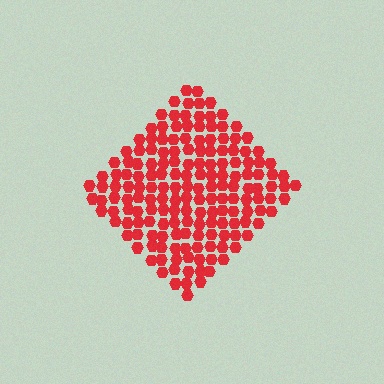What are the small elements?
The small elements are hexagons.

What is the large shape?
The large shape is a diamond.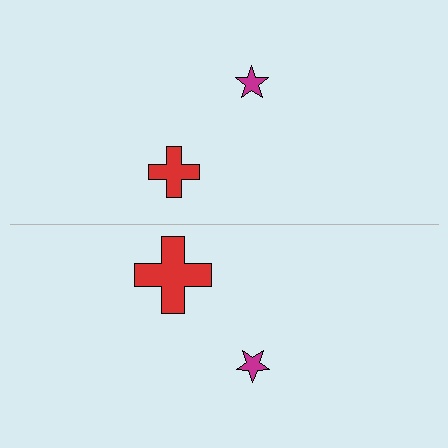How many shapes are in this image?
There are 4 shapes in this image.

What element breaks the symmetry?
The red cross on the bottom side has a different size than its mirror counterpart.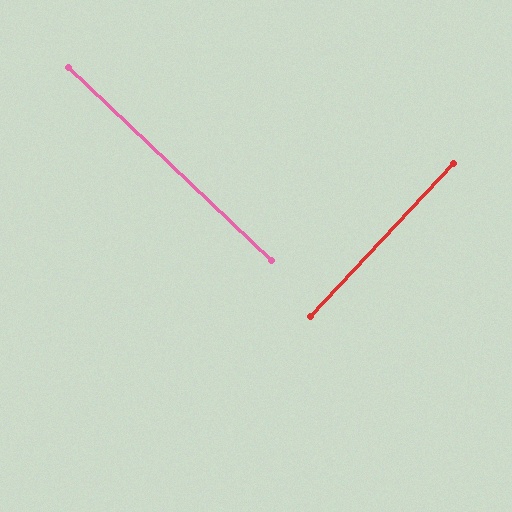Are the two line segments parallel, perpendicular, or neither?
Perpendicular — they meet at approximately 89°.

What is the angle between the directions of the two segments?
Approximately 89 degrees.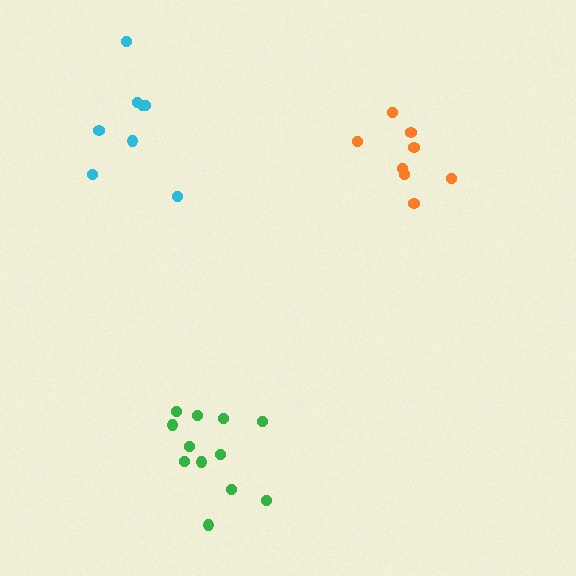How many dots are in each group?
Group 1: 8 dots, Group 2: 8 dots, Group 3: 12 dots (28 total).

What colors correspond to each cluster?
The clusters are colored: orange, cyan, green.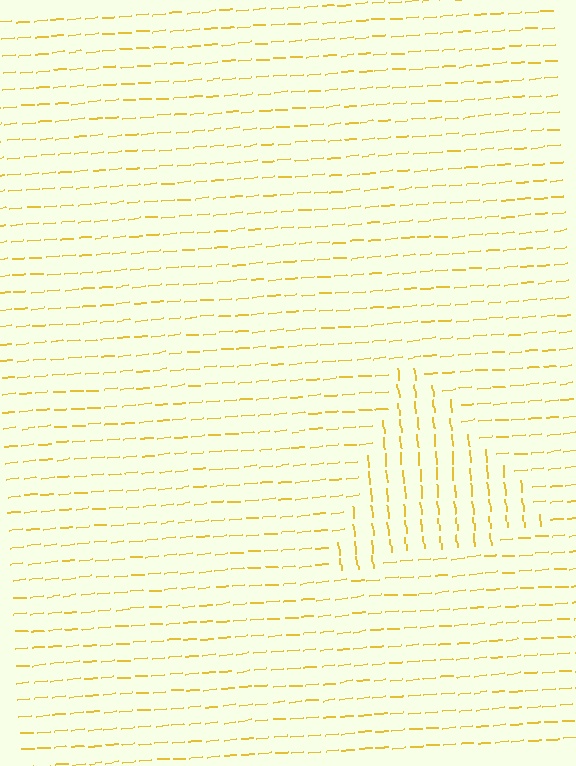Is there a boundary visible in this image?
Yes, there is a texture boundary formed by a change in line orientation.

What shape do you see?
I see a triangle.